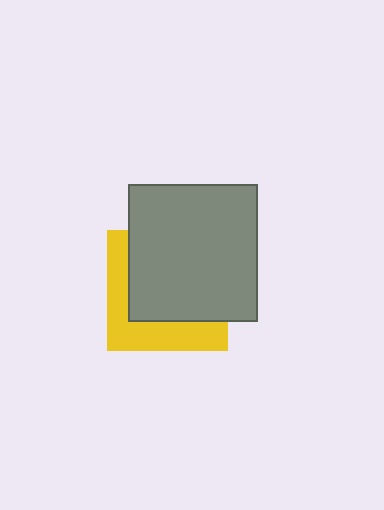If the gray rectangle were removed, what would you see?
You would see the complete yellow square.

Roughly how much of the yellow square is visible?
A small part of it is visible (roughly 37%).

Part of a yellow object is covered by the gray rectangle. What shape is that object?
It is a square.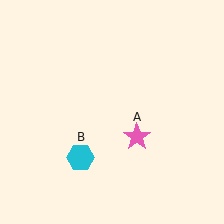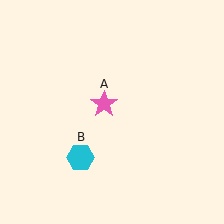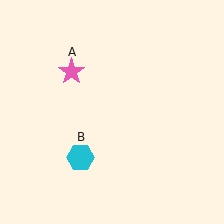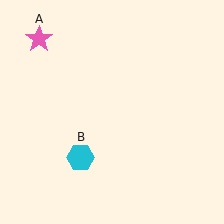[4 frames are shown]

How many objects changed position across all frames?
1 object changed position: pink star (object A).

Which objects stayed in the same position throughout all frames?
Cyan hexagon (object B) remained stationary.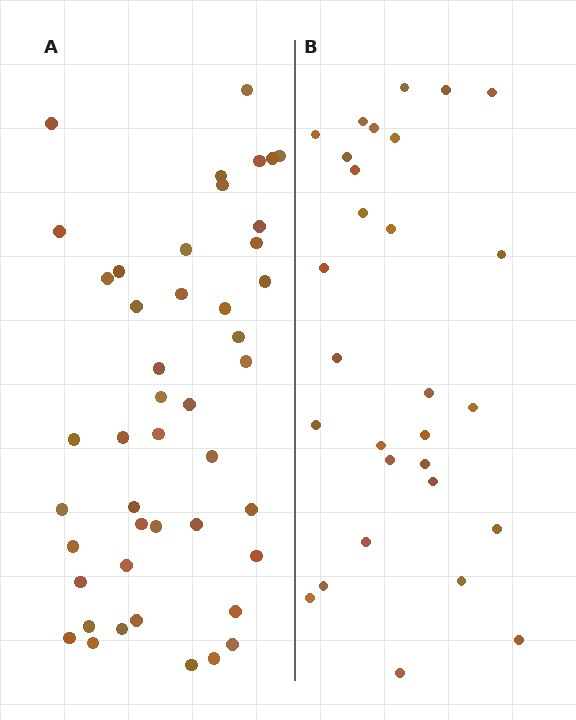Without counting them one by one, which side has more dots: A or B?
Region A (the left region) has more dots.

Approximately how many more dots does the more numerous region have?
Region A has approximately 15 more dots than region B.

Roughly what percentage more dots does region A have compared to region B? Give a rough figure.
About 55% more.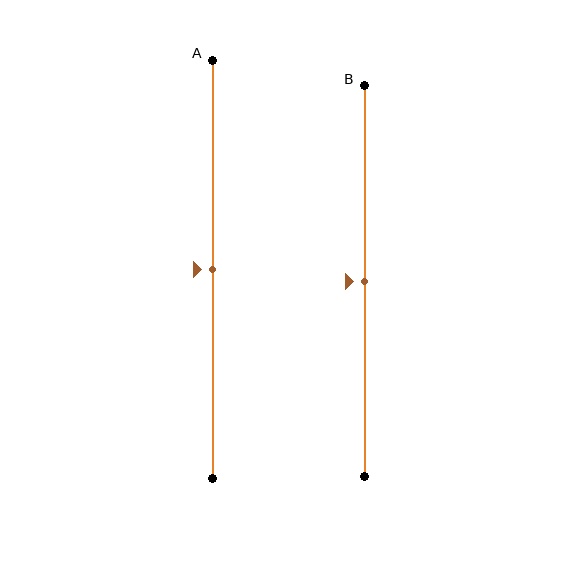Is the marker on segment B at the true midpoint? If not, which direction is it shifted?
Yes, the marker on segment B is at the true midpoint.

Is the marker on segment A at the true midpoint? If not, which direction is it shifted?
Yes, the marker on segment A is at the true midpoint.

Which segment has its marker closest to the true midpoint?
Segment A has its marker closest to the true midpoint.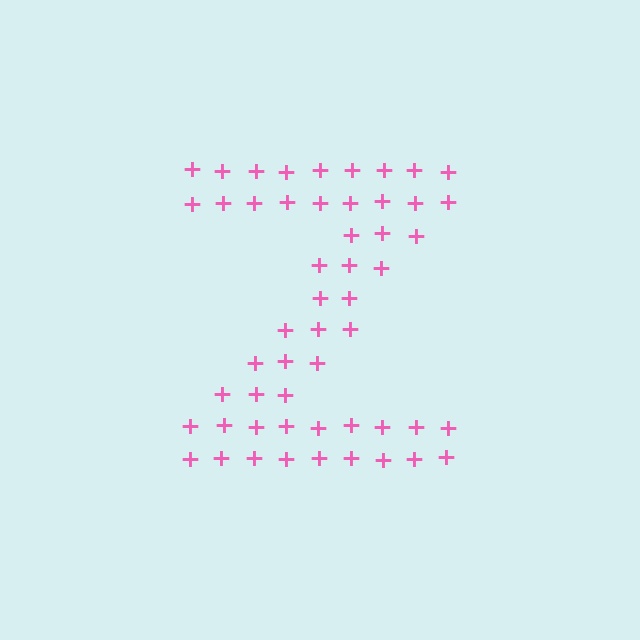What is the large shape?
The large shape is the letter Z.